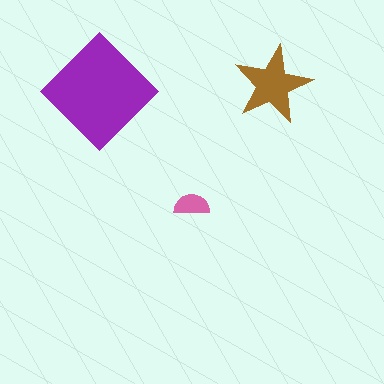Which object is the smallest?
The pink semicircle.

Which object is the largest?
The purple diamond.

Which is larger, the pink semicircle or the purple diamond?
The purple diamond.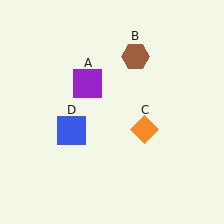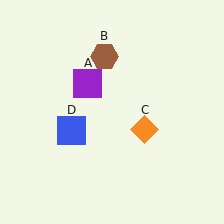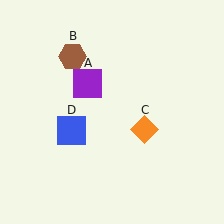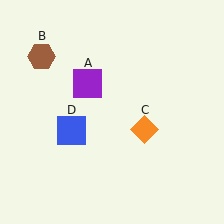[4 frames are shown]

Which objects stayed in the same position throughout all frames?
Purple square (object A) and orange diamond (object C) and blue square (object D) remained stationary.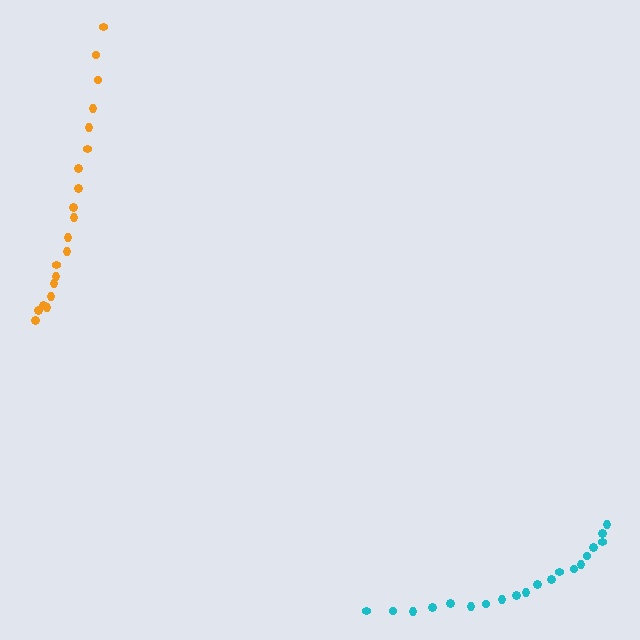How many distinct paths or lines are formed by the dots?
There are 2 distinct paths.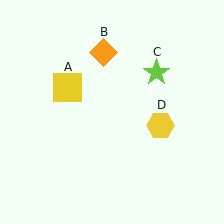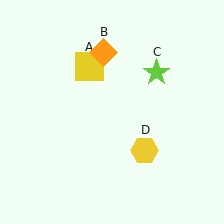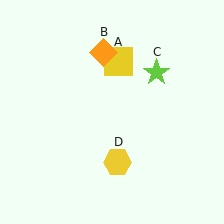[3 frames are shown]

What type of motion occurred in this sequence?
The yellow square (object A), yellow hexagon (object D) rotated clockwise around the center of the scene.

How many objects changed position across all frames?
2 objects changed position: yellow square (object A), yellow hexagon (object D).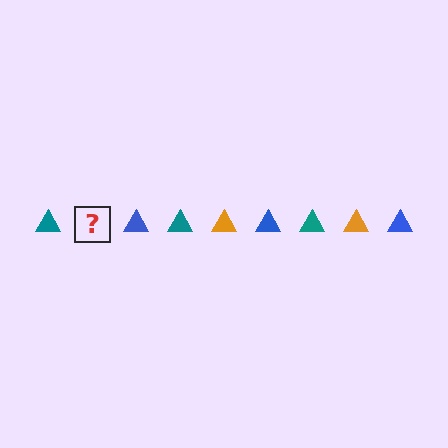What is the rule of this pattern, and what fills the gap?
The rule is that the pattern cycles through teal, orange, blue triangles. The gap should be filled with an orange triangle.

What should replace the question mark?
The question mark should be replaced with an orange triangle.